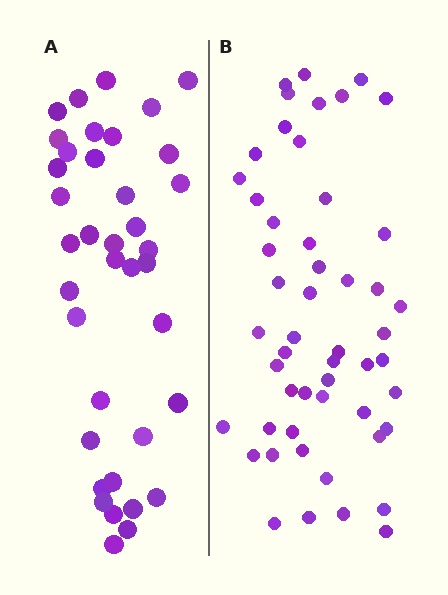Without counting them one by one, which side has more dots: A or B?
Region B (the right region) has more dots.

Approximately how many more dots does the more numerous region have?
Region B has approximately 15 more dots than region A.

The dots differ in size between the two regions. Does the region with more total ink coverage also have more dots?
No. Region A has more total ink coverage because its dots are larger, but region B actually contains more individual dots. Total area can be misleading — the number of items is what matters here.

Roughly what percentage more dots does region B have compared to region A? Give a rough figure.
About 35% more.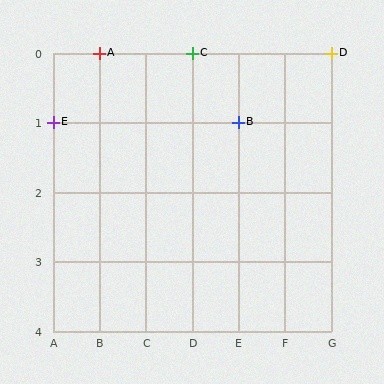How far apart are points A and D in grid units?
Points A and D are 5 columns apart.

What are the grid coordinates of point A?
Point A is at grid coordinates (B, 0).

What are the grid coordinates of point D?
Point D is at grid coordinates (G, 0).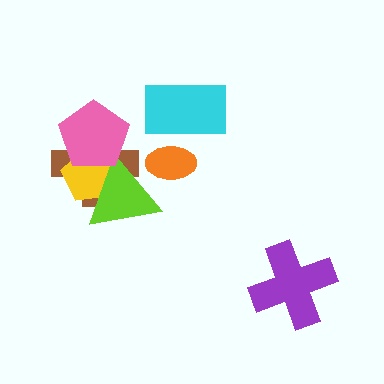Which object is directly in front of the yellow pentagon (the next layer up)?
The lime triangle is directly in front of the yellow pentagon.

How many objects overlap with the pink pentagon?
3 objects overlap with the pink pentagon.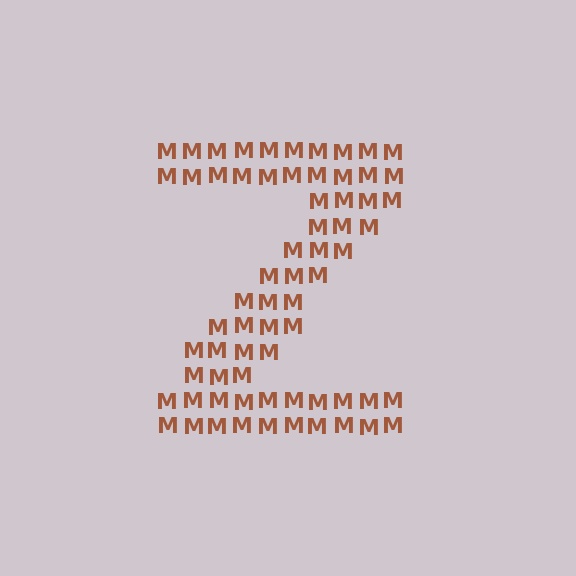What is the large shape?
The large shape is the letter Z.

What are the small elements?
The small elements are letter M's.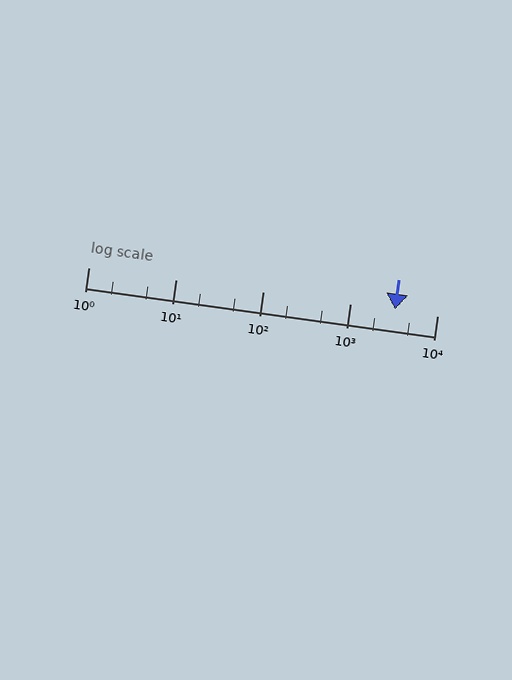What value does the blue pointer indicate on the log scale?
The pointer indicates approximately 3300.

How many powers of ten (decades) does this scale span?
The scale spans 4 decades, from 1 to 10000.